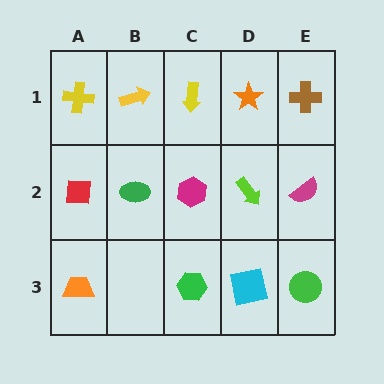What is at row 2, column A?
A red square.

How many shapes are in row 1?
5 shapes.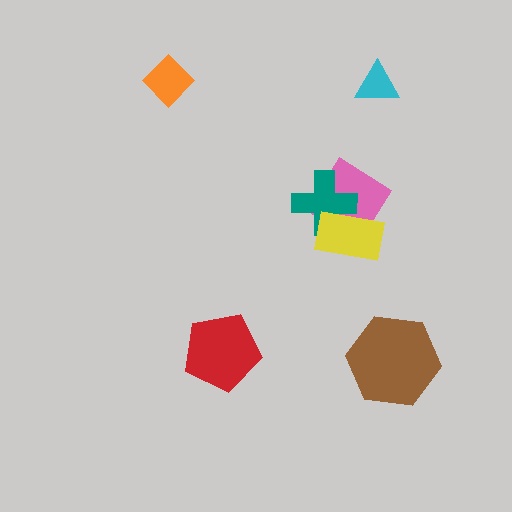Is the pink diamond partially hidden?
Yes, it is partially covered by another shape.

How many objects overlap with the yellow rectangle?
2 objects overlap with the yellow rectangle.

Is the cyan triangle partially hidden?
No, no other shape covers it.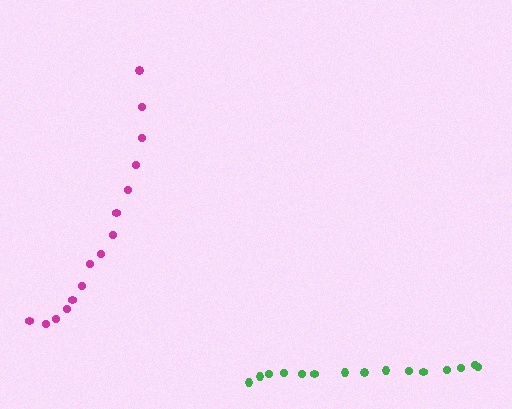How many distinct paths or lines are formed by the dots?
There are 2 distinct paths.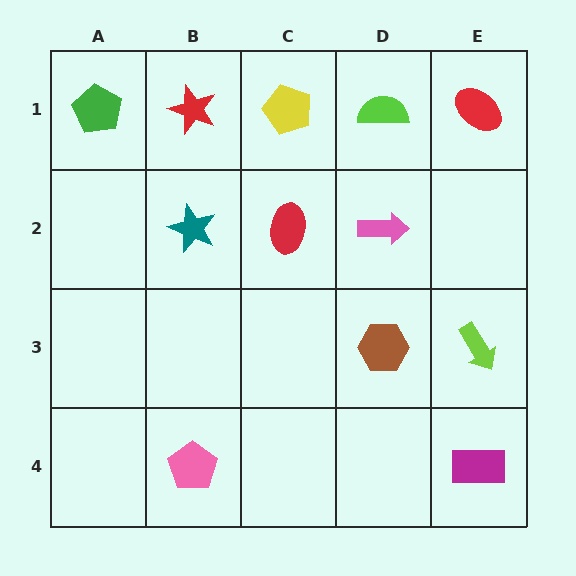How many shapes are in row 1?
5 shapes.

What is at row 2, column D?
A pink arrow.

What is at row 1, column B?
A red star.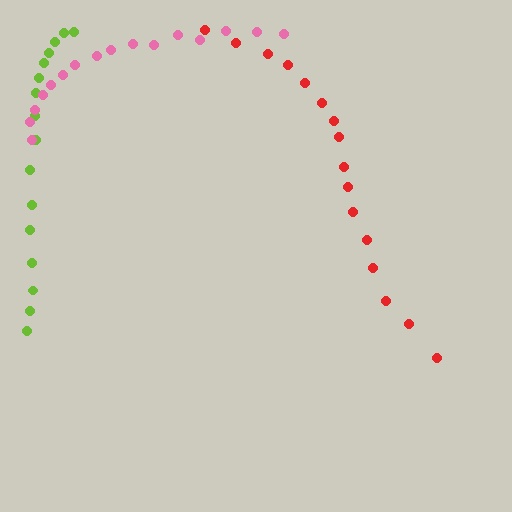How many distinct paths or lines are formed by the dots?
There are 3 distinct paths.